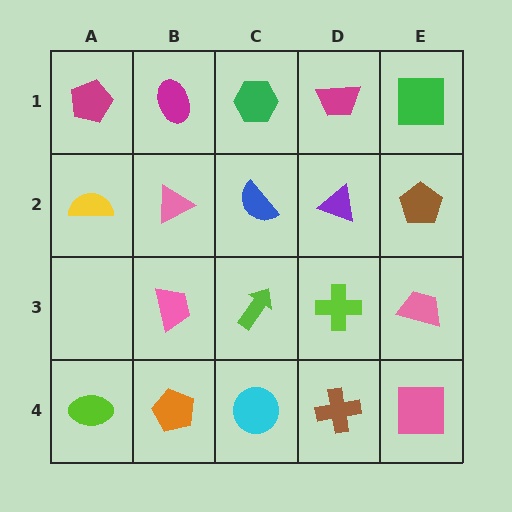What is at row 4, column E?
A pink square.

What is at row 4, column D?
A brown cross.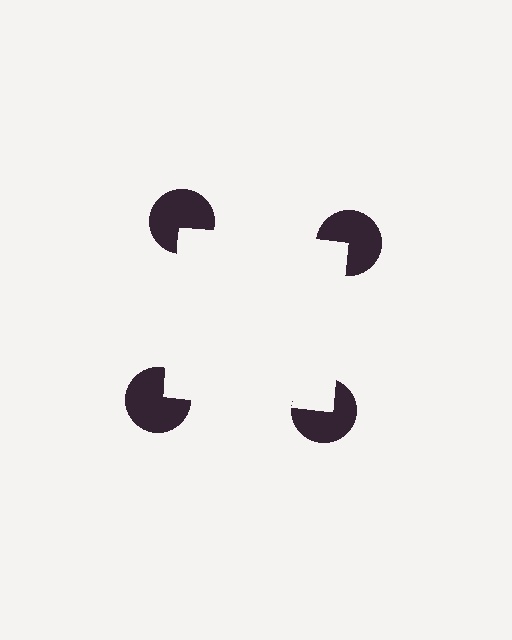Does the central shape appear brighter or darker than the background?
It typically appears slightly brighter than the background, even though no actual brightness change is drawn.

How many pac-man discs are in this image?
There are 4 — one at each vertex of the illusory square.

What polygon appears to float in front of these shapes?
An illusory square — its edges are inferred from the aligned wedge cuts in the pac-man discs, not physically drawn.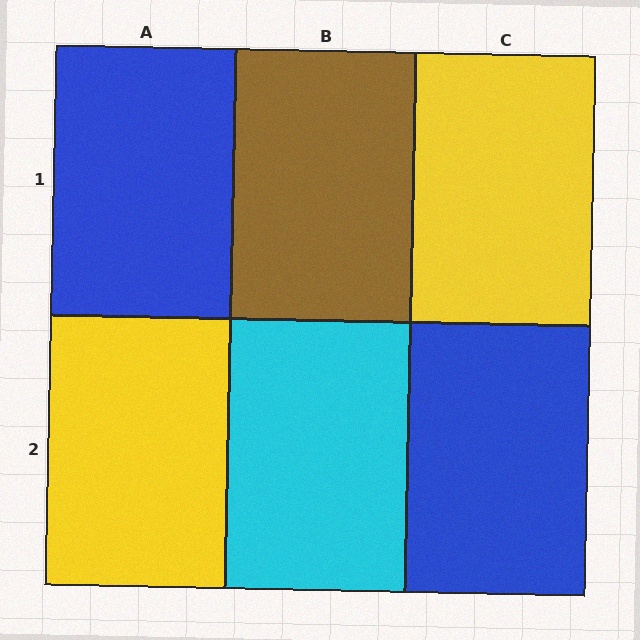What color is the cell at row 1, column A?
Blue.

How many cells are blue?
2 cells are blue.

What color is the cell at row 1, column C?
Yellow.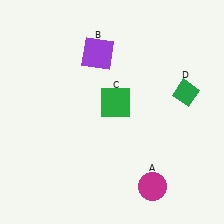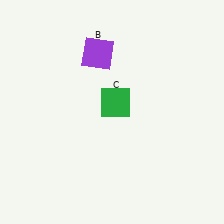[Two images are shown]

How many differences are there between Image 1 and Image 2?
There are 2 differences between the two images.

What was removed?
The green diamond (D), the magenta circle (A) were removed in Image 2.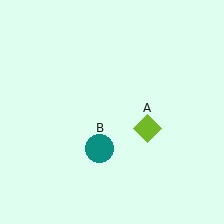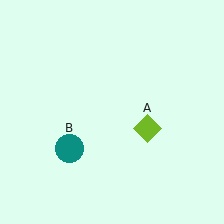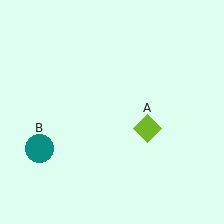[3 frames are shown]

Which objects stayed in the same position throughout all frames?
Lime diamond (object A) remained stationary.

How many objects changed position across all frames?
1 object changed position: teal circle (object B).